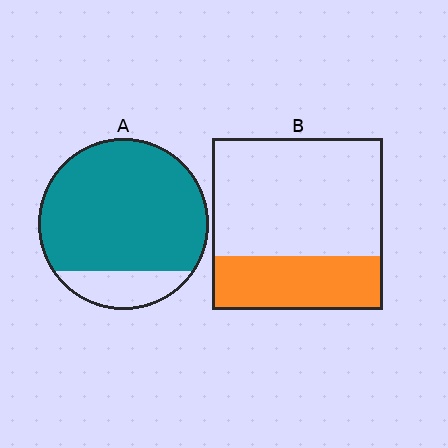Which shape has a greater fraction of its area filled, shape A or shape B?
Shape A.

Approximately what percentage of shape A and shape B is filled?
A is approximately 85% and B is approximately 30%.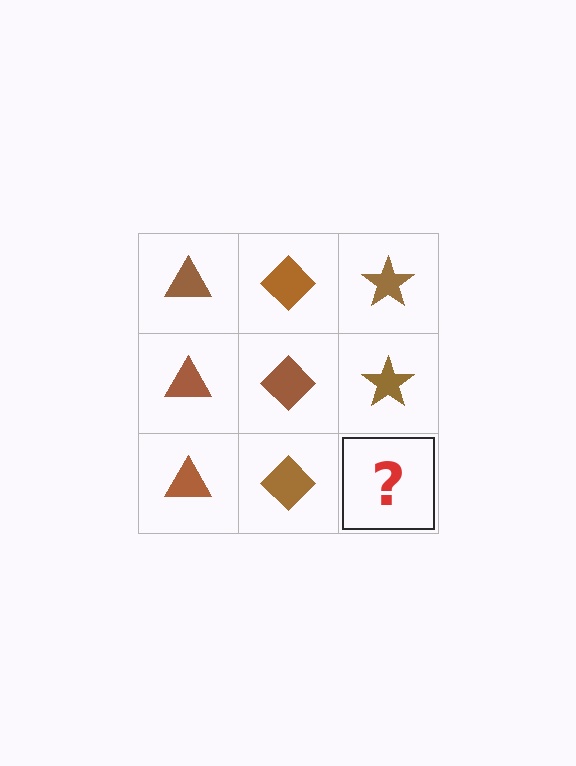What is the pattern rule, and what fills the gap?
The rule is that each column has a consistent shape. The gap should be filled with a brown star.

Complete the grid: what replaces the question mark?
The question mark should be replaced with a brown star.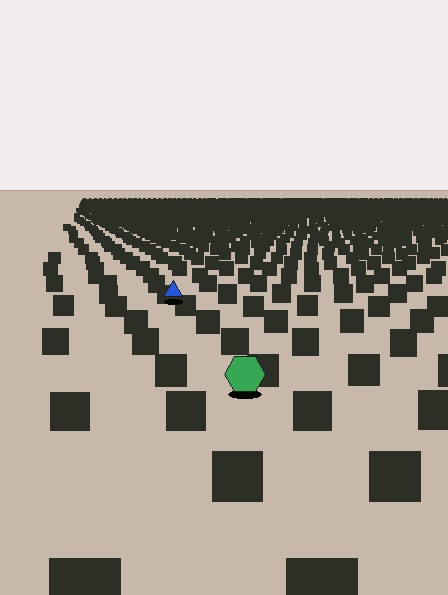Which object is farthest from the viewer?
The blue triangle is farthest from the viewer. It appears smaller and the ground texture around it is denser.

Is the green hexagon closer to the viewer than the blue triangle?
Yes. The green hexagon is closer — you can tell from the texture gradient: the ground texture is coarser near it.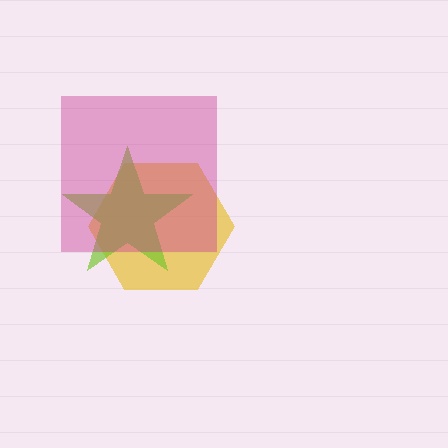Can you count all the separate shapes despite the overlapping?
Yes, there are 3 separate shapes.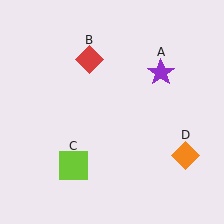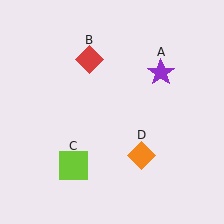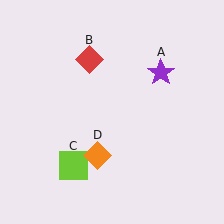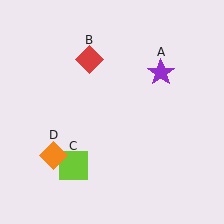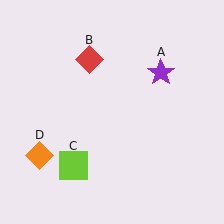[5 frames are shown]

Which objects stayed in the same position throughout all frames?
Purple star (object A) and red diamond (object B) and lime square (object C) remained stationary.